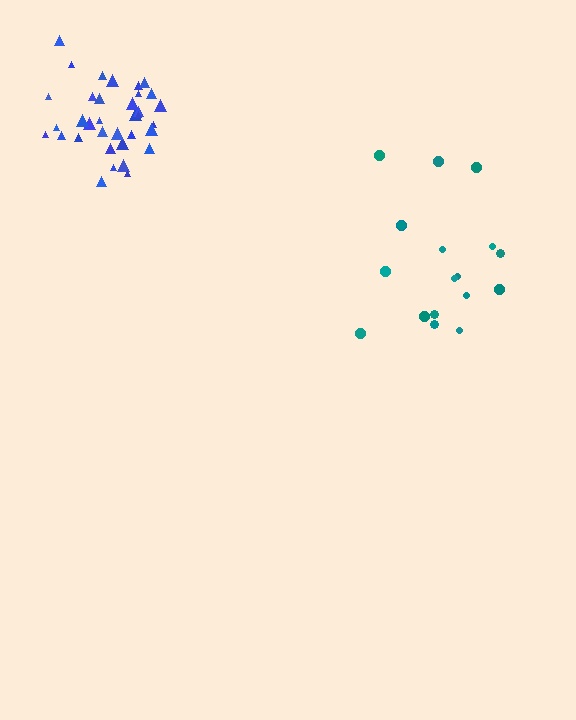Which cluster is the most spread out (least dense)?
Teal.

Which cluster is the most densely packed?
Blue.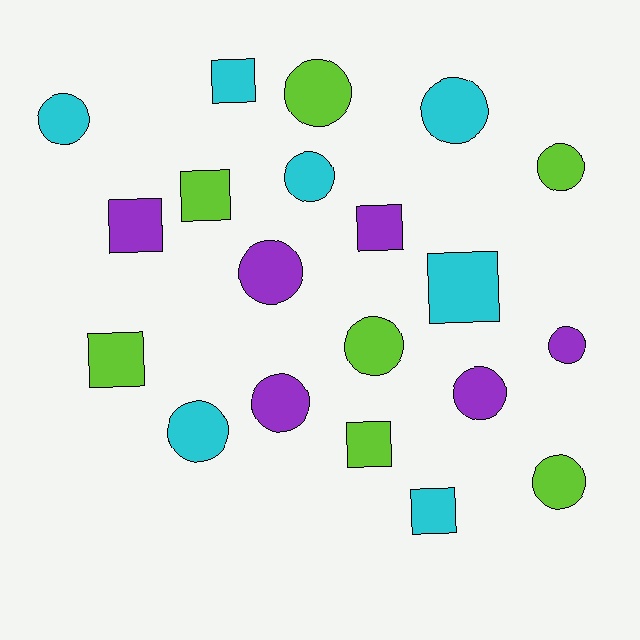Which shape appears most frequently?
Circle, with 12 objects.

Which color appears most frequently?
Lime, with 7 objects.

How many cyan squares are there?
There are 3 cyan squares.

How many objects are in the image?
There are 20 objects.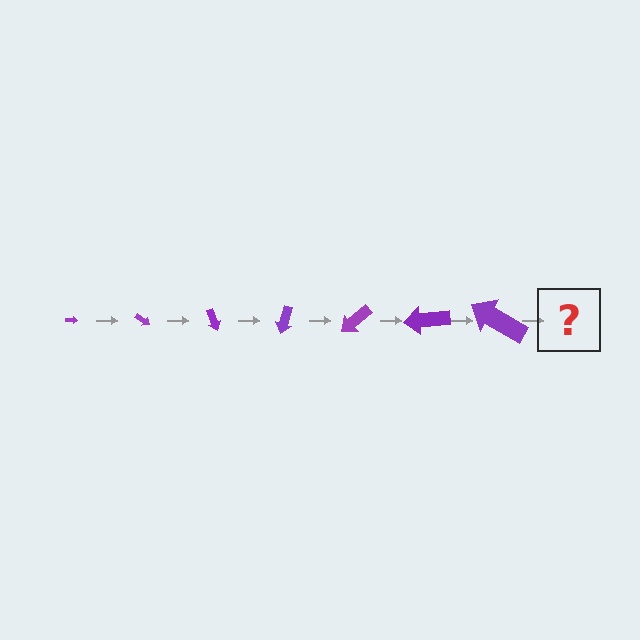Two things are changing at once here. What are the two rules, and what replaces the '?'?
The two rules are that the arrow grows larger each step and it rotates 35 degrees each step. The '?' should be an arrow, larger than the previous one and rotated 245 degrees from the start.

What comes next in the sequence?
The next element should be an arrow, larger than the previous one and rotated 245 degrees from the start.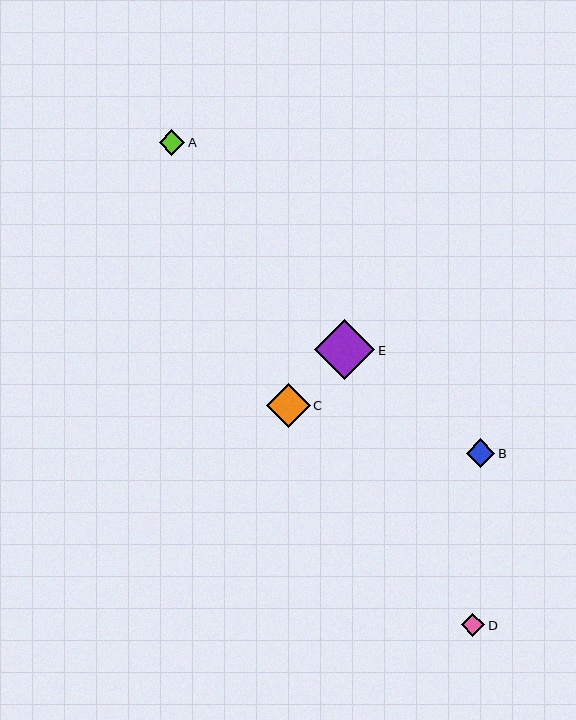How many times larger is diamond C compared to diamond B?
Diamond C is approximately 1.6 times the size of diamond B.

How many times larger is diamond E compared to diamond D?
Diamond E is approximately 2.6 times the size of diamond D.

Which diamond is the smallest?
Diamond D is the smallest with a size of approximately 23 pixels.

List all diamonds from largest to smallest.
From largest to smallest: E, C, B, A, D.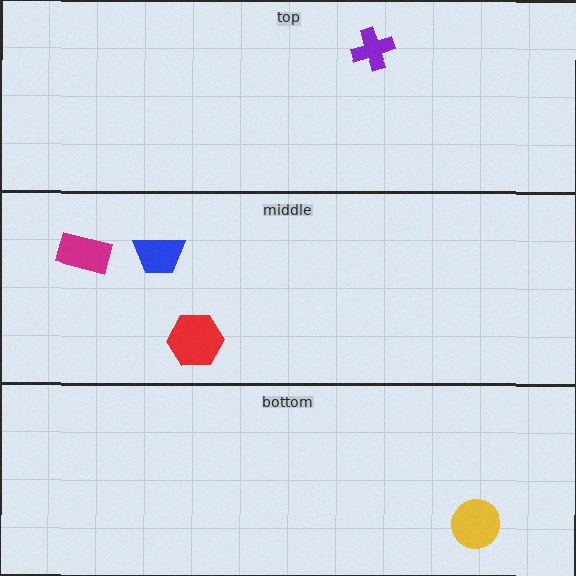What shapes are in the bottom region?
The yellow circle.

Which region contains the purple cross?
The top region.